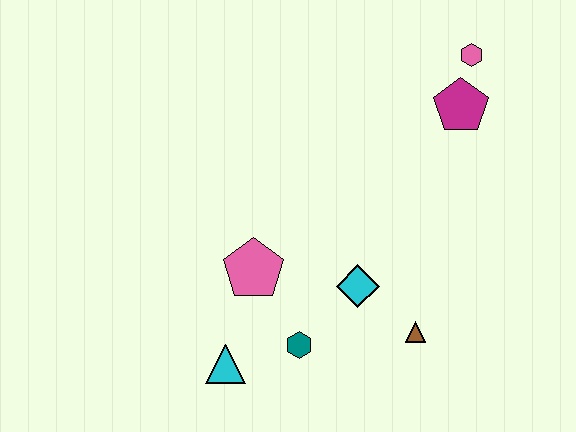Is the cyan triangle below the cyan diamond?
Yes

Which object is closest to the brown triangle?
The cyan diamond is closest to the brown triangle.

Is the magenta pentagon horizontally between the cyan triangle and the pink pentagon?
No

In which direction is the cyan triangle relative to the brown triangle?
The cyan triangle is to the left of the brown triangle.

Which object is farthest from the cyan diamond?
The pink hexagon is farthest from the cyan diamond.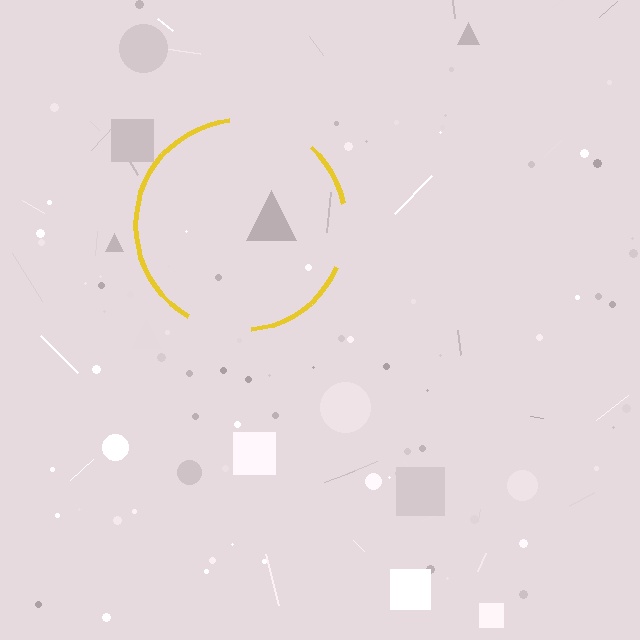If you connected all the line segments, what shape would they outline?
They would outline a circle.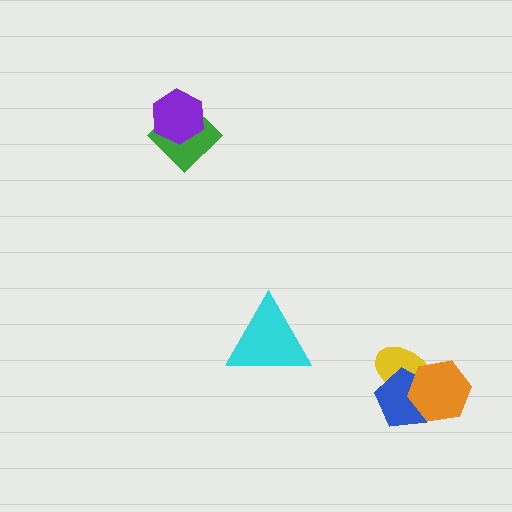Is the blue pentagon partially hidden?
Yes, it is partially covered by another shape.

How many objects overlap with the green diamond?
1 object overlaps with the green diamond.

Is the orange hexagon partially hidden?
No, no other shape covers it.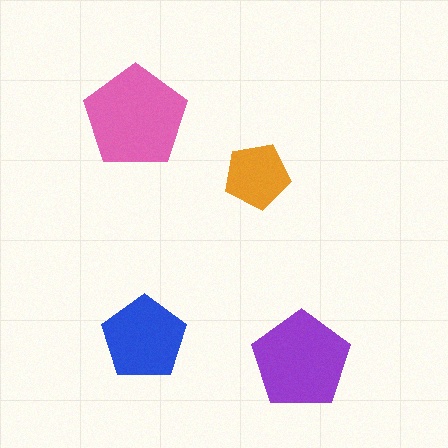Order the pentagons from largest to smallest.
the pink one, the purple one, the blue one, the orange one.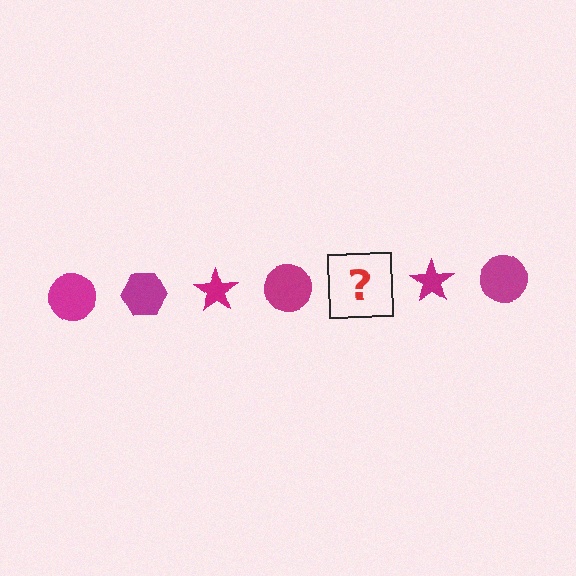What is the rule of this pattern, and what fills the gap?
The rule is that the pattern cycles through circle, hexagon, star shapes in magenta. The gap should be filled with a magenta hexagon.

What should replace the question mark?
The question mark should be replaced with a magenta hexagon.